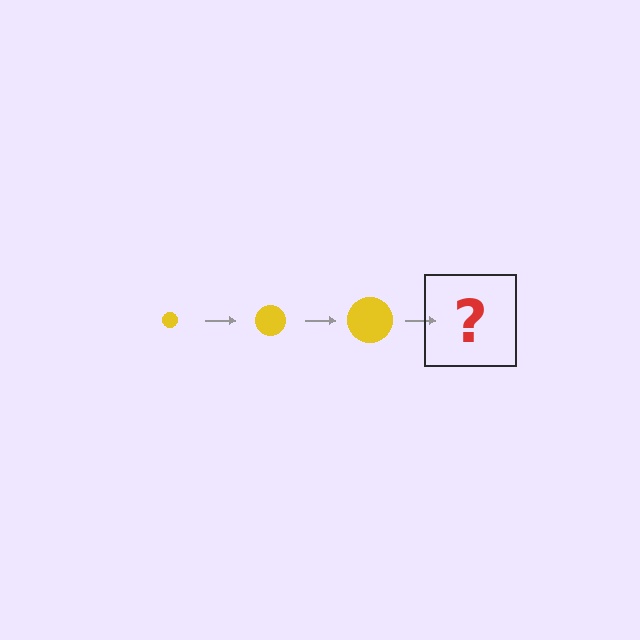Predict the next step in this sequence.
The next step is a yellow circle, larger than the previous one.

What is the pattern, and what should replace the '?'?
The pattern is that the circle gets progressively larger each step. The '?' should be a yellow circle, larger than the previous one.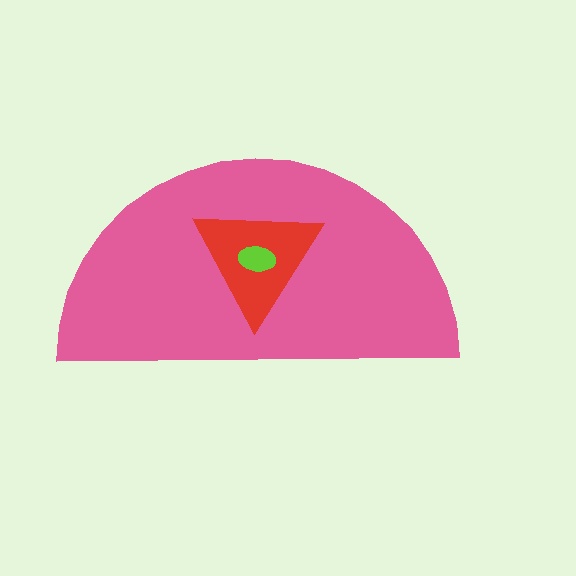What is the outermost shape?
The pink semicircle.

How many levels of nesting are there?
3.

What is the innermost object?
The lime ellipse.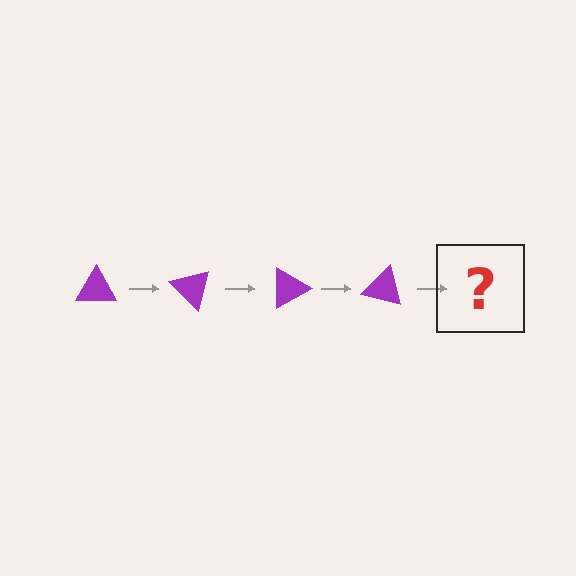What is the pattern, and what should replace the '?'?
The pattern is that the triangle rotates 45 degrees each step. The '?' should be a purple triangle rotated 180 degrees.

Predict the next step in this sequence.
The next step is a purple triangle rotated 180 degrees.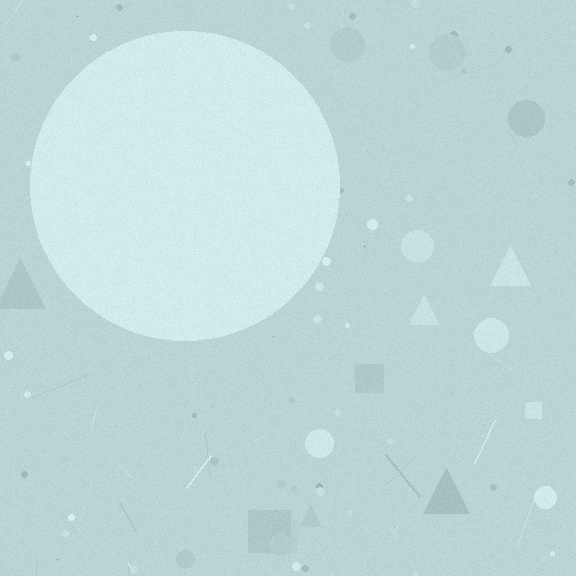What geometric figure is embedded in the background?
A circle is embedded in the background.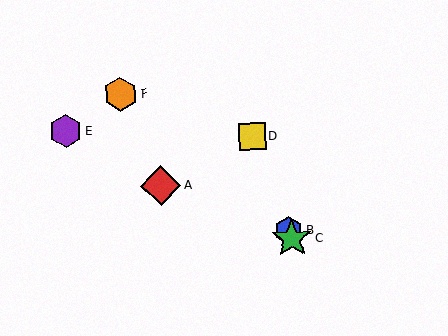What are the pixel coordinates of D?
Object D is at (252, 137).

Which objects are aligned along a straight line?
Objects B, C, D are aligned along a straight line.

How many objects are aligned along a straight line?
3 objects (B, C, D) are aligned along a straight line.